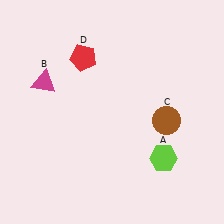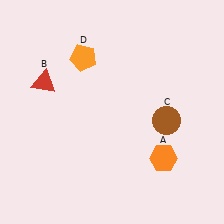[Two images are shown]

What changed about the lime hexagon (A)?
In Image 1, A is lime. In Image 2, it changed to orange.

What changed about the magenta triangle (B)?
In Image 1, B is magenta. In Image 2, it changed to red.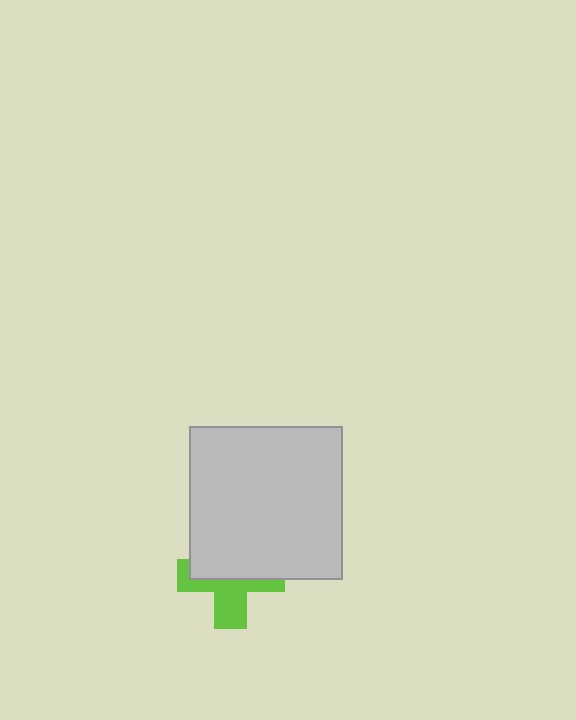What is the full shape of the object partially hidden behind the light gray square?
The partially hidden object is a lime cross.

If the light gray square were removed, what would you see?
You would see the complete lime cross.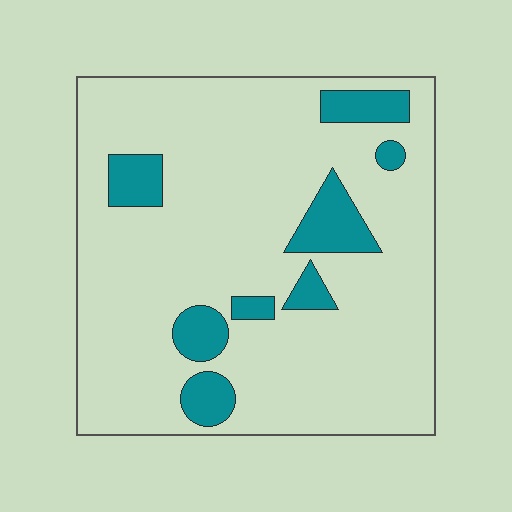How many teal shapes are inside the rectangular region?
8.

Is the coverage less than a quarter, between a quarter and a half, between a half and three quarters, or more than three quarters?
Less than a quarter.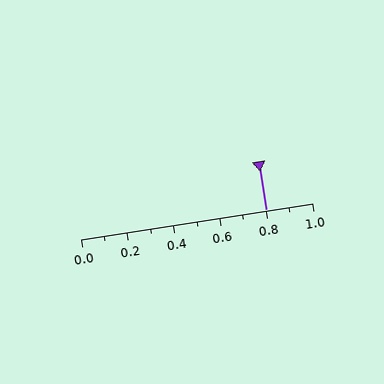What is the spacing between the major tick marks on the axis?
The major ticks are spaced 0.2 apart.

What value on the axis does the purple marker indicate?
The marker indicates approximately 0.8.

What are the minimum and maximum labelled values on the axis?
The axis runs from 0.0 to 1.0.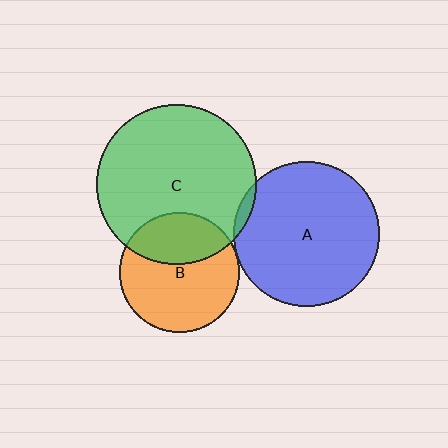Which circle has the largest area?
Circle C (green).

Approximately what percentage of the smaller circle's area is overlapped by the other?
Approximately 35%.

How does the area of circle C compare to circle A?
Approximately 1.2 times.